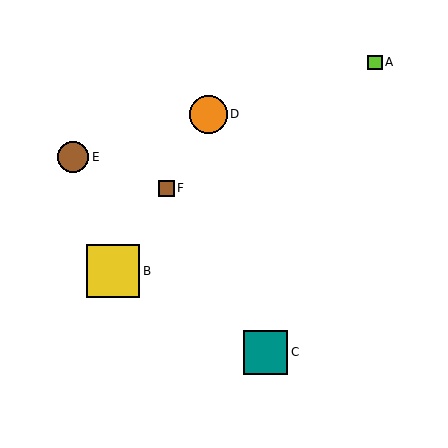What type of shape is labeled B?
Shape B is a yellow square.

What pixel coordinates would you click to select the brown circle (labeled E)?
Click at (73, 157) to select the brown circle E.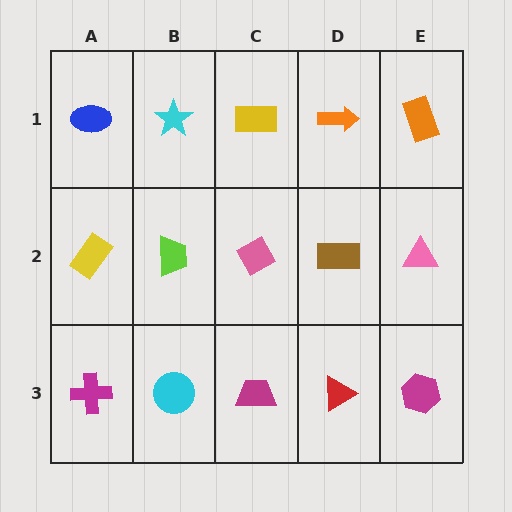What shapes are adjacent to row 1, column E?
A pink triangle (row 2, column E), an orange arrow (row 1, column D).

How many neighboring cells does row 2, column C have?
4.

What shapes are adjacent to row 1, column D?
A brown rectangle (row 2, column D), a yellow rectangle (row 1, column C), an orange rectangle (row 1, column E).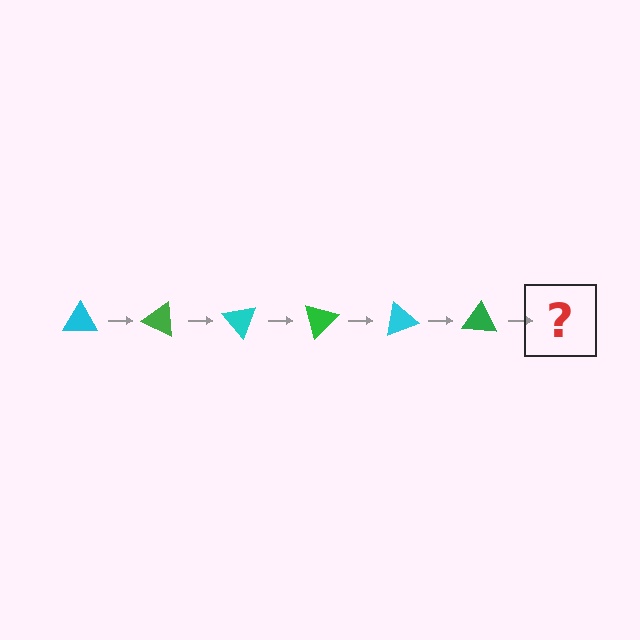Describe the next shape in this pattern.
It should be a cyan triangle, rotated 150 degrees from the start.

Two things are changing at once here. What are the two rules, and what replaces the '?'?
The two rules are that it rotates 25 degrees each step and the color cycles through cyan and green. The '?' should be a cyan triangle, rotated 150 degrees from the start.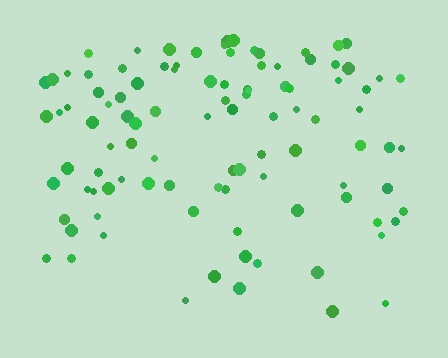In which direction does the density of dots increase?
From bottom to top, with the top side densest.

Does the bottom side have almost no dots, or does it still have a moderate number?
Still a moderate number, just noticeably fewer than the top.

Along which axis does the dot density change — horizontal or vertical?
Vertical.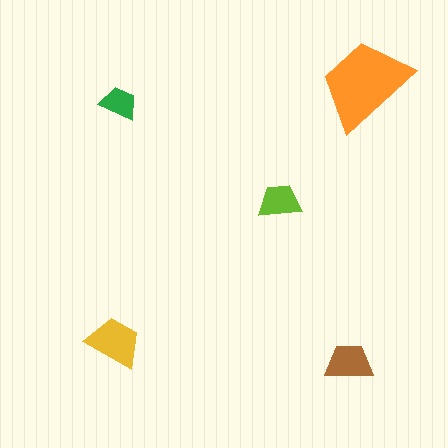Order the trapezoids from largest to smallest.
the orange one, the yellow one, the brown one, the lime one, the green one.